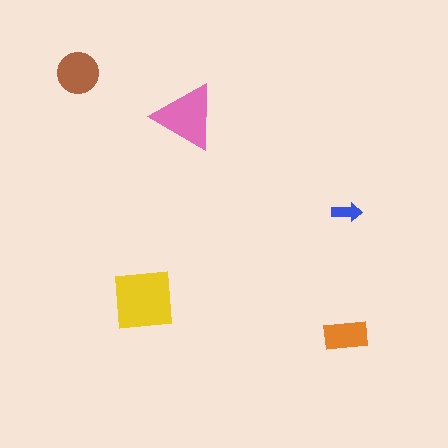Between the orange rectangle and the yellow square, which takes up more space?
The yellow square.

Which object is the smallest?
The blue arrow.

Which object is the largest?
The yellow square.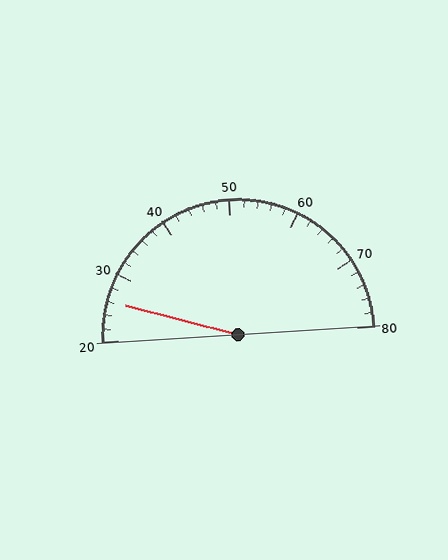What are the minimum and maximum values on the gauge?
The gauge ranges from 20 to 80.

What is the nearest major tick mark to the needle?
The nearest major tick mark is 30.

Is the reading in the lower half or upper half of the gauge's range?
The reading is in the lower half of the range (20 to 80).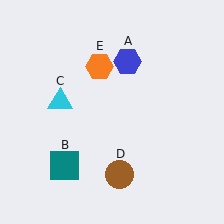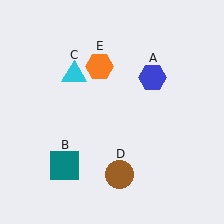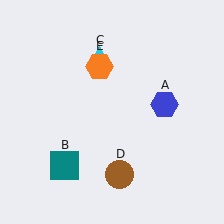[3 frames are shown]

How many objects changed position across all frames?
2 objects changed position: blue hexagon (object A), cyan triangle (object C).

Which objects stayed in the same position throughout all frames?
Teal square (object B) and brown circle (object D) and orange hexagon (object E) remained stationary.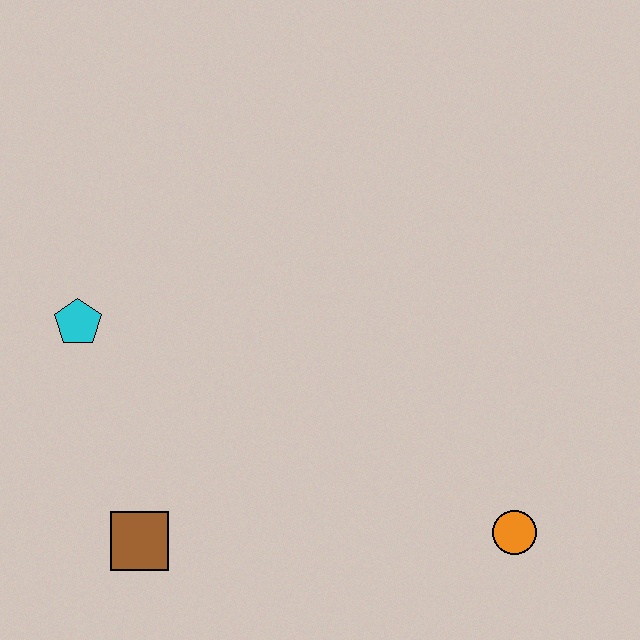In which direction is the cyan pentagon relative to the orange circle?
The cyan pentagon is to the left of the orange circle.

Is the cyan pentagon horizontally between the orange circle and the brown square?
No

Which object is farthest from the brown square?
The orange circle is farthest from the brown square.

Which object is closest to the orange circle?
The brown square is closest to the orange circle.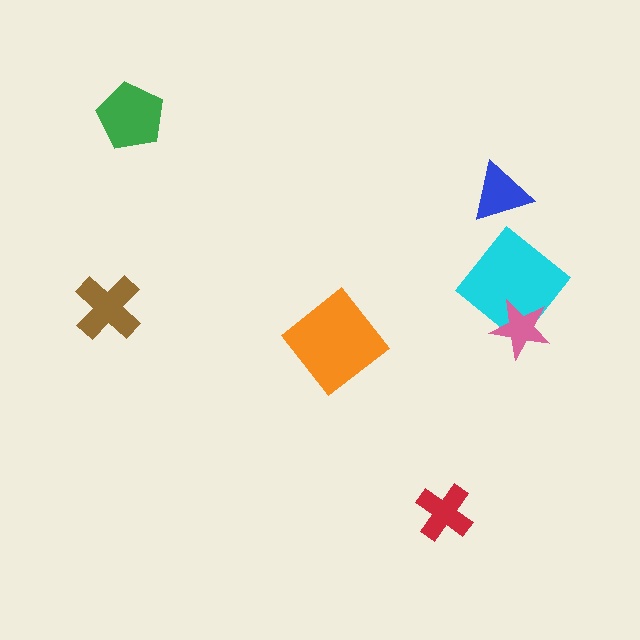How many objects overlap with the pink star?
1 object overlaps with the pink star.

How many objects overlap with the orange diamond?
0 objects overlap with the orange diamond.